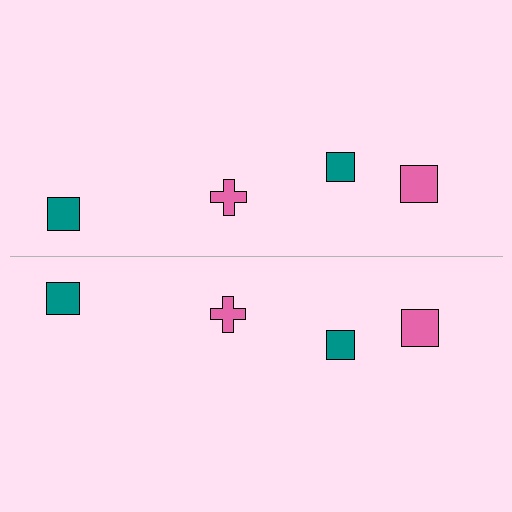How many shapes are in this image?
There are 8 shapes in this image.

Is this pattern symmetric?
Yes, this pattern has bilateral (reflection) symmetry.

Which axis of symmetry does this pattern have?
The pattern has a horizontal axis of symmetry running through the center of the image.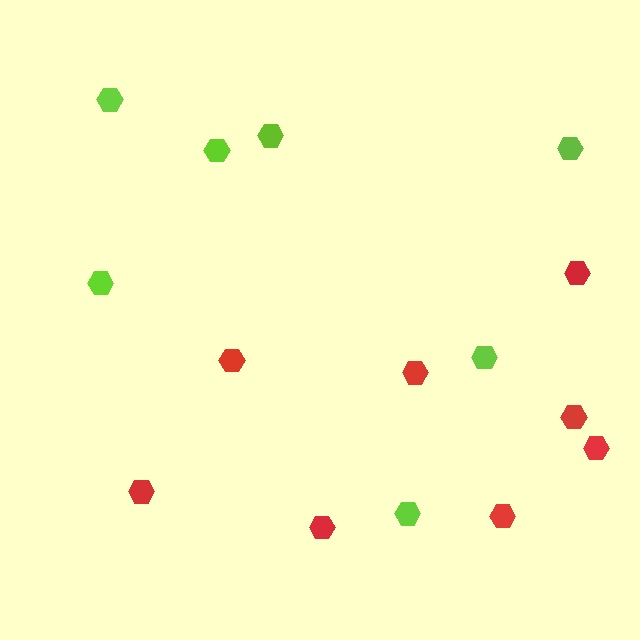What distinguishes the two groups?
There are 2 groups: one group of red hexagons (8) and one group of lime hexagons (7).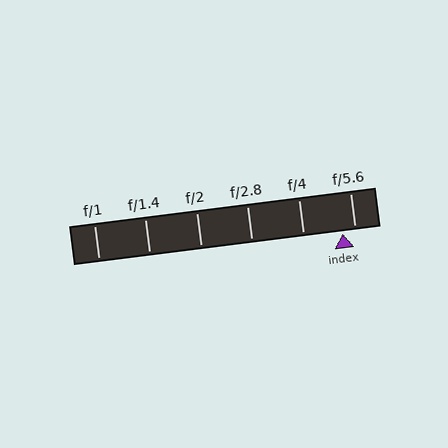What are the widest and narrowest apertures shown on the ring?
The widest aperture shown is f/1 and the narrowest is f/5.6.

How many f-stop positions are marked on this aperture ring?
There are 6 f-stop positions marked.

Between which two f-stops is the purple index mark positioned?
The index mark is between f/4 and f/5.6.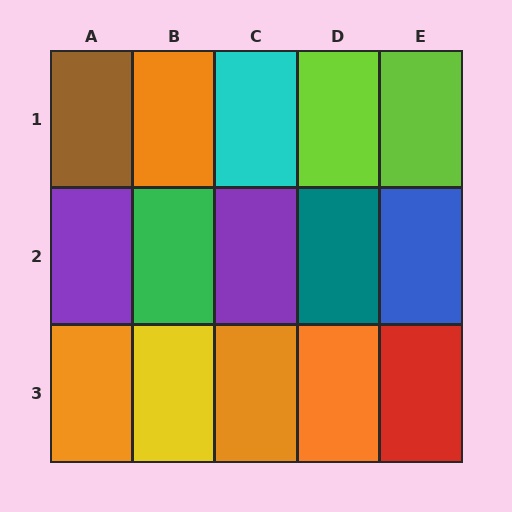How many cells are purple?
2 cells are purple.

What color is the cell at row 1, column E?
Lime.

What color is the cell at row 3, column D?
Orange.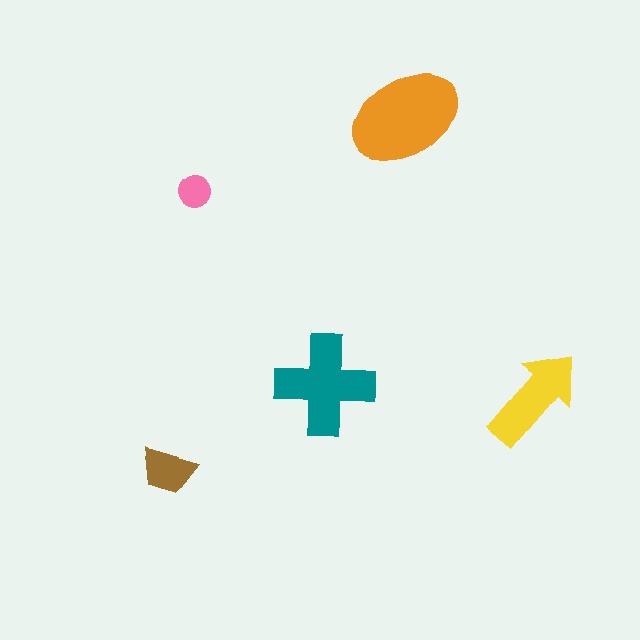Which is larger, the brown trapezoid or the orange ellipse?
The orange ellipse.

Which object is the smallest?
The pink circle.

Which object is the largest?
The orange ellipse.